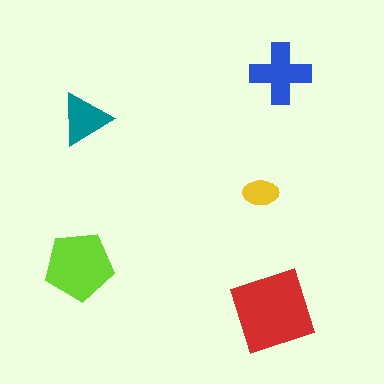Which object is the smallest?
The yellow ellipse.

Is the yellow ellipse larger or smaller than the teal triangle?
Smaller.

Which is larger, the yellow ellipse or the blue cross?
The blue cross.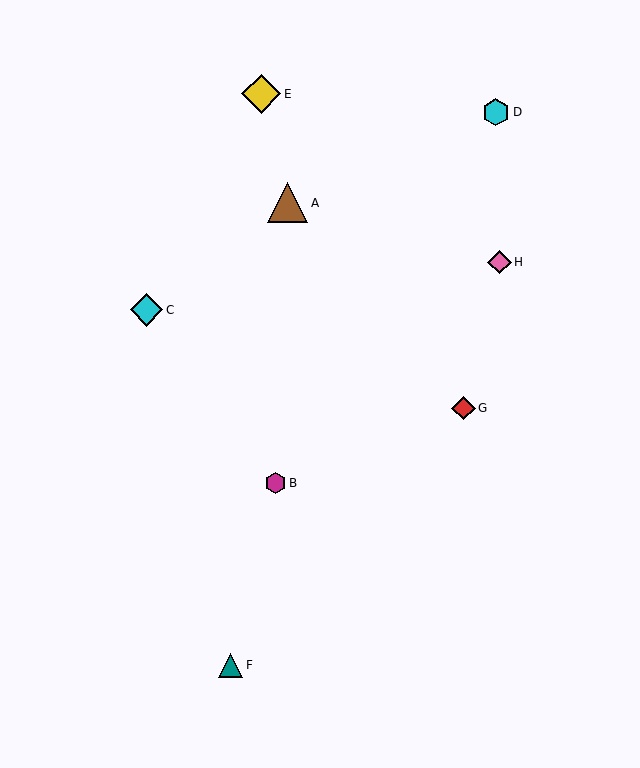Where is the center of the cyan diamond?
The center of the cyan diamond is at (147, 310).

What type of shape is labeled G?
Shape G is a red diamond.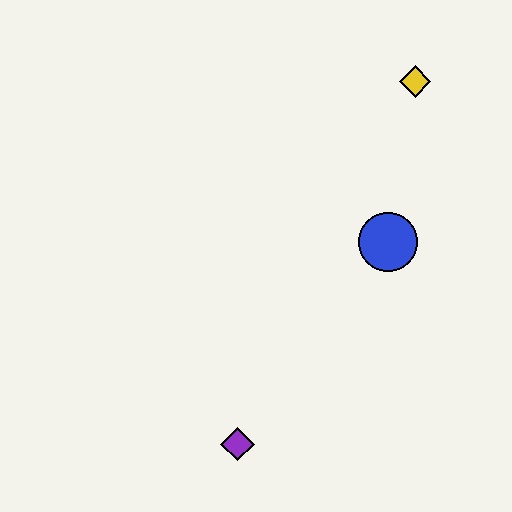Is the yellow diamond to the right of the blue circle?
Yes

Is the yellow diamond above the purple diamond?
Yes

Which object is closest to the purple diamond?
The blue circle is closest to the purple diamond.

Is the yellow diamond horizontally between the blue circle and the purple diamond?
No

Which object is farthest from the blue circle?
The purple diamond is farthest from the blue circle.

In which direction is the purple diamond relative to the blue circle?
The purple diamond is below the blue circle.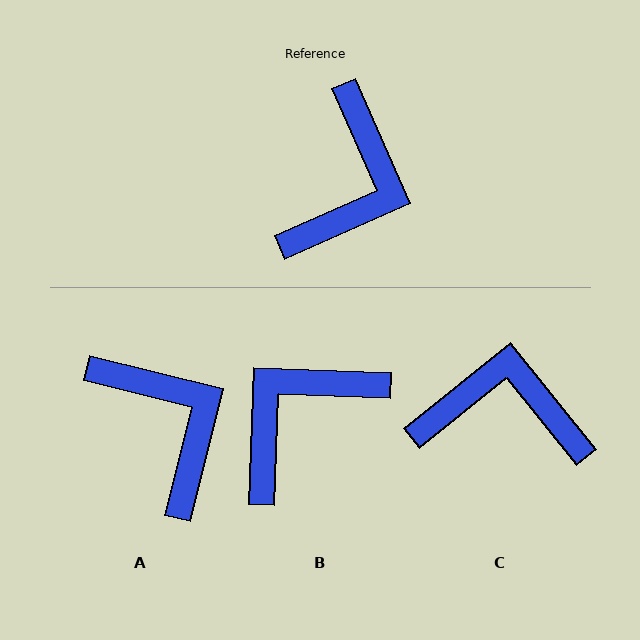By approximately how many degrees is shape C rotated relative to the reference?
Approximately 105 degrees counter-clockwise.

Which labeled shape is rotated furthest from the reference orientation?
B, about 154 degrees away.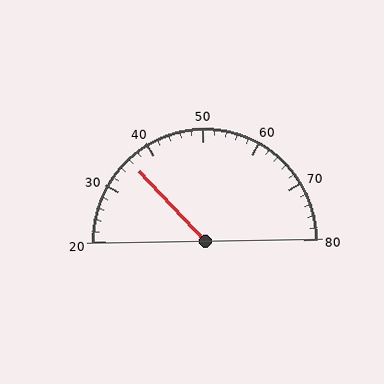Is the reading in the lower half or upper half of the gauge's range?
The reading is in the lower half of the range (20 to 80).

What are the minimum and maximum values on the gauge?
The gauge ranges from 20 to 80.